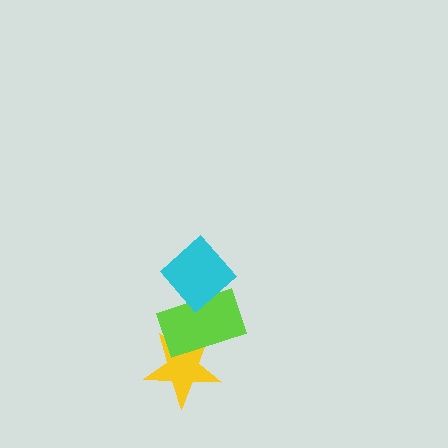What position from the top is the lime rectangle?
The lime rectangle is 2nd from the top.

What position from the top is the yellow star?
The yellow star is 3rd from the top.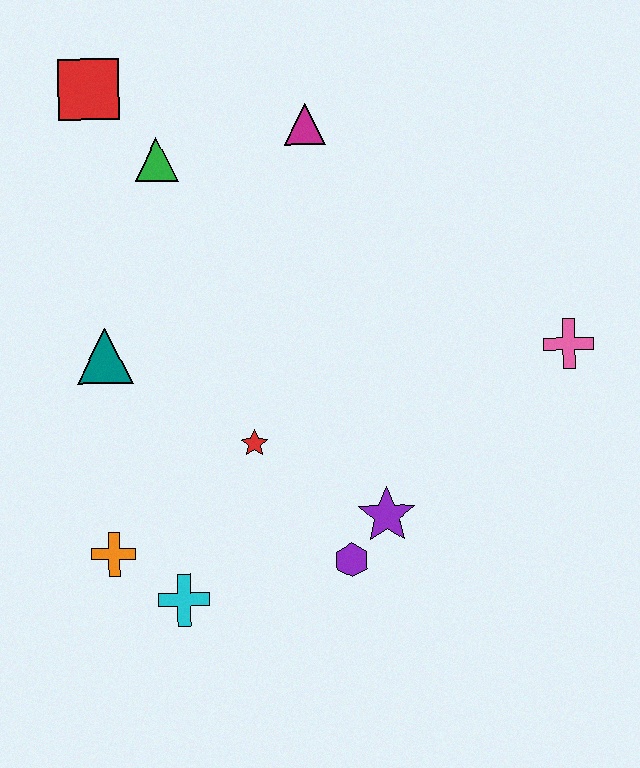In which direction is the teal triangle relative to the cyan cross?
The teal triangle is above the cyan cross.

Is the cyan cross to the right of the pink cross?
No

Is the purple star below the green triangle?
Yes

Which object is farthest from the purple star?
The red square is farthest from the purple star.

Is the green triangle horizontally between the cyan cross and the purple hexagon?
No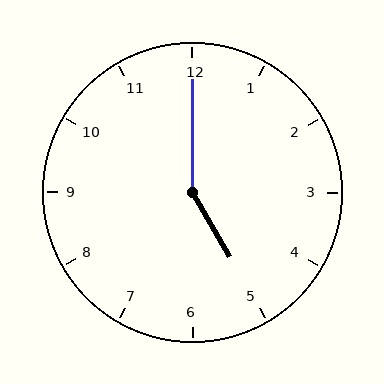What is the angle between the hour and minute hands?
Approximately 150 degrees.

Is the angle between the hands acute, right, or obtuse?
It is obtuse.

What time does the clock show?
5:00.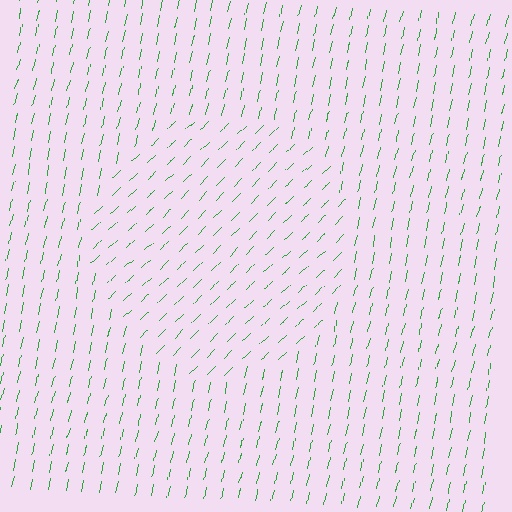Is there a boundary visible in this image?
Yes, there is a texture boundary formed by a change in line orientation.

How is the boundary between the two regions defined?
The boundary is defined purely by a change in line orientation (approximately 32 degrees difference). All lines are the same color and thickness.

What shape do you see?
I see a circle.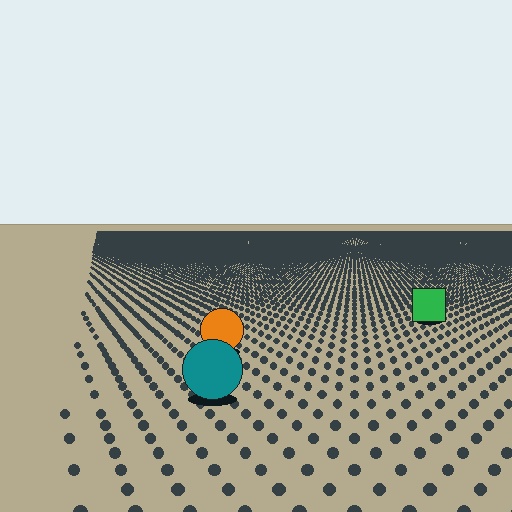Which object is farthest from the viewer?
The green square is farthest from the viewer. It appears smaller and the ground texture around it is denser.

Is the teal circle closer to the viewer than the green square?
Yes. The teal circle is closer — you can tell from the texture gradient: the ground texture is coarser near it.